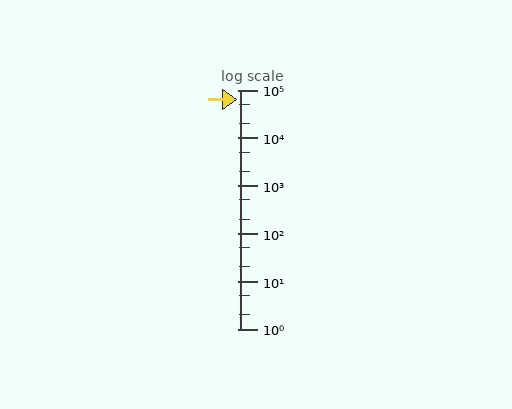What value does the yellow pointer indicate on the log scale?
The pointer indicates approximately 62000.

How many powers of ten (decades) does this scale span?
The scale spans 5 decades, from 1 to 100000.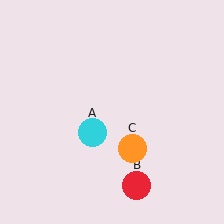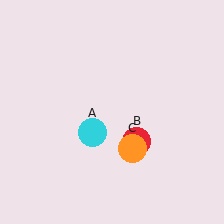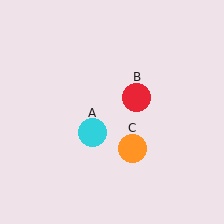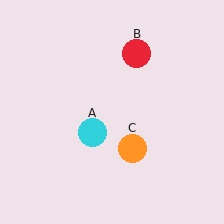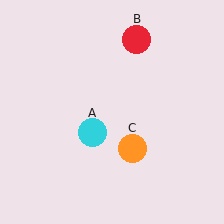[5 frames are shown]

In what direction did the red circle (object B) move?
The red circle (object B) moved up.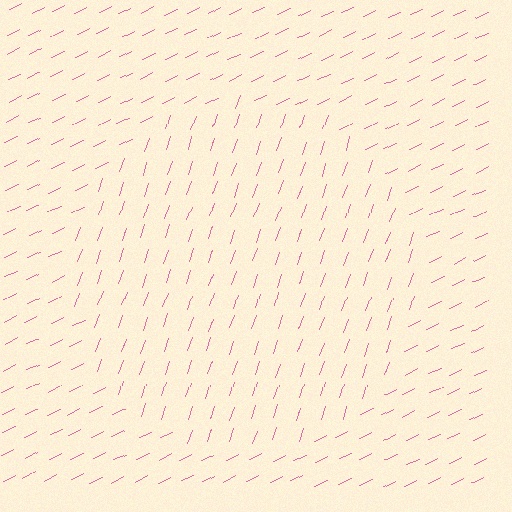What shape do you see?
I see a circle.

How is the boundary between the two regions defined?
The boundary is defined purely by a change in line orientation (approximately 45 degrees difference). All lines are the same color and thickness.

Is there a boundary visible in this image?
Yes, there is a texture boundary formed by a change in line orientation.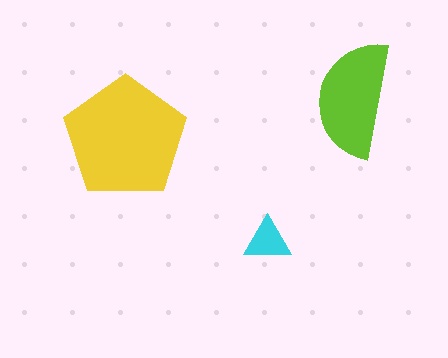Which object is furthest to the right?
The lime semicircle is rightmost.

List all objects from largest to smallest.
The yellow pentagon, the lime semicircle, the cyan triangle.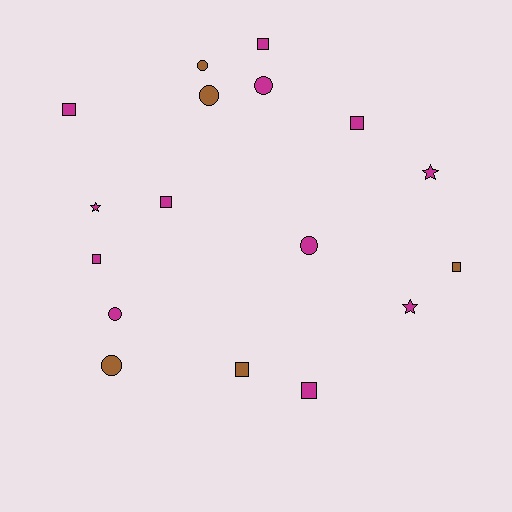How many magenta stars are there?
There are 3 magenta stars.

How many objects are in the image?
There are 17 objects.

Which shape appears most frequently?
Square, with 8 objects.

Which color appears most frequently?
Magenta, with 12 objects.